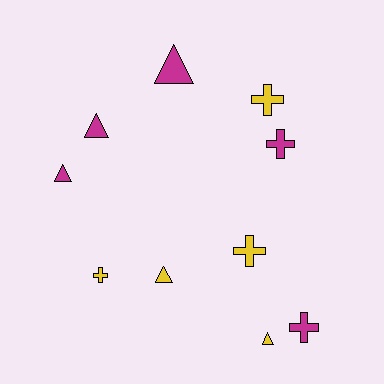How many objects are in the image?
There are 10 objects.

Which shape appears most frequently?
Triangle, with 5 objects.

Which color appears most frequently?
Magenta, with 5 objects.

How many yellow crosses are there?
There are 3 yellow crosses.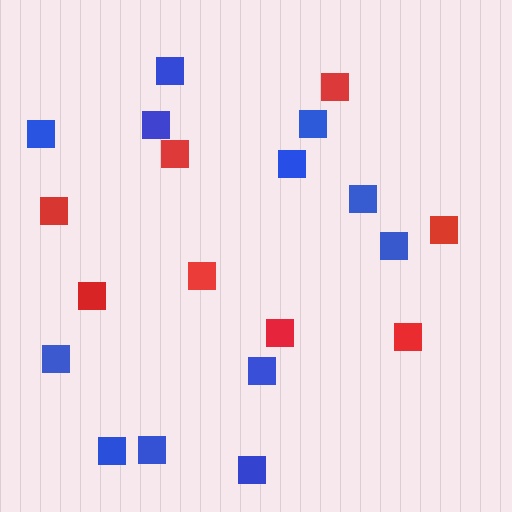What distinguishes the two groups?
There are 2 groups: one group of red squares (8) and one group of blue squares (12).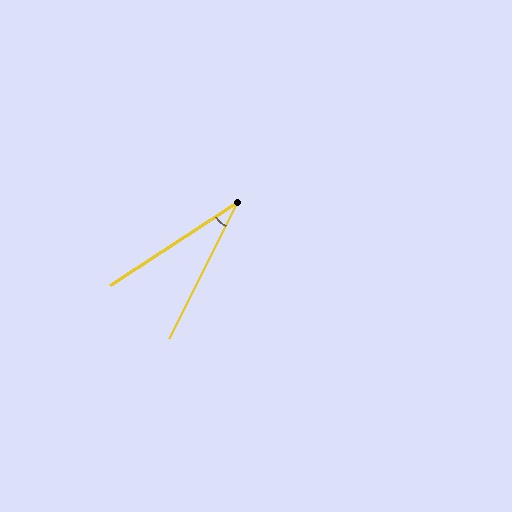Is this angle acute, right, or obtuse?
It is acute.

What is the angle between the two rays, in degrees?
Approximately 30 degrees.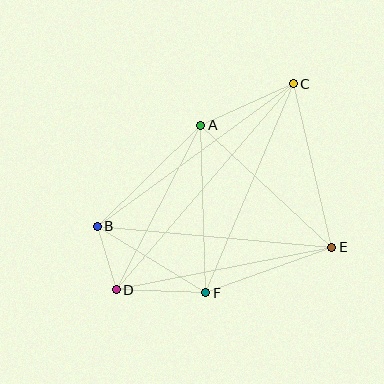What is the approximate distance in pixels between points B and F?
The distance between B and F is approximately 128 pixels.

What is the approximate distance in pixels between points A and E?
The distance between A and E is approximately 179 pixels.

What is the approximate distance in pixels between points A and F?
The distance between A and F is approximately 168 pixels.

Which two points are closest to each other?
Points B and D are closest to each other.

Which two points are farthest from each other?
Points C and D are farthest from each other.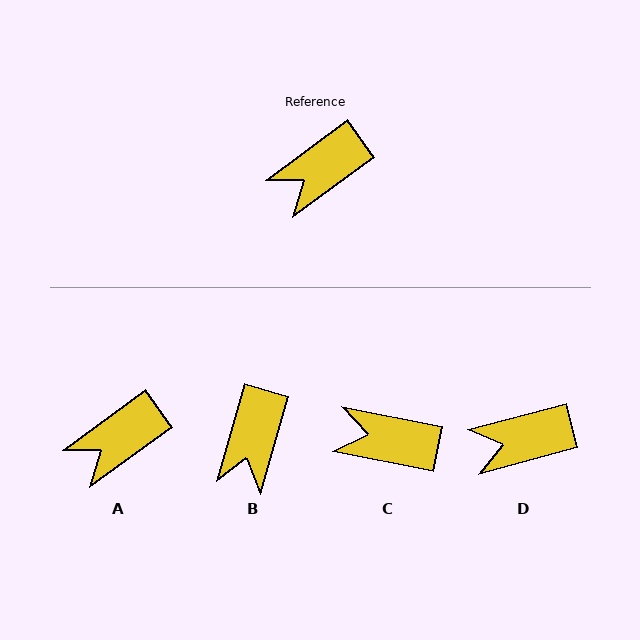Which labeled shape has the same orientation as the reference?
A.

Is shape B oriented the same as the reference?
No, it is off by about 38 degrees.